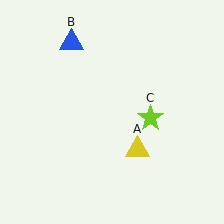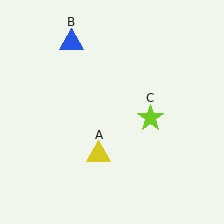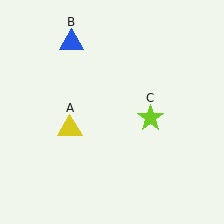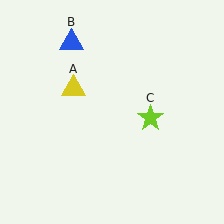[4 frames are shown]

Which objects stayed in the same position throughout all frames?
Blue triangle (object B) and lime star (object C) remained stationary.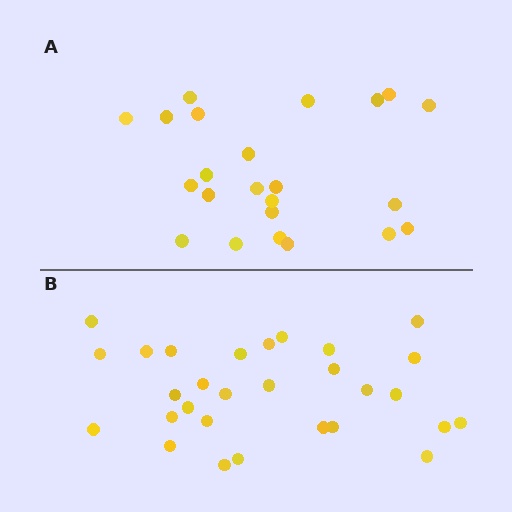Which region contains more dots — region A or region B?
Region B (the bottom region) has more dots.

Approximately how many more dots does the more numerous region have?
Region B has about 6 more dots than region A.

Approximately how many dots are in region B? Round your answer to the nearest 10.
About 30 dots. (The exact count is 29, which rounds to 30.)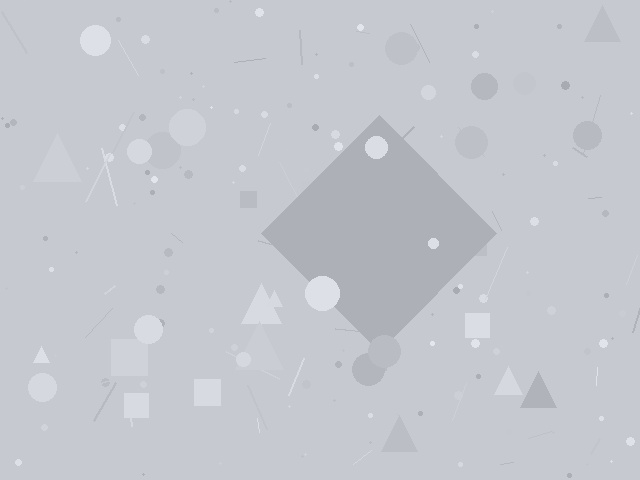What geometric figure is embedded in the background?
A diamond is embedded in the background.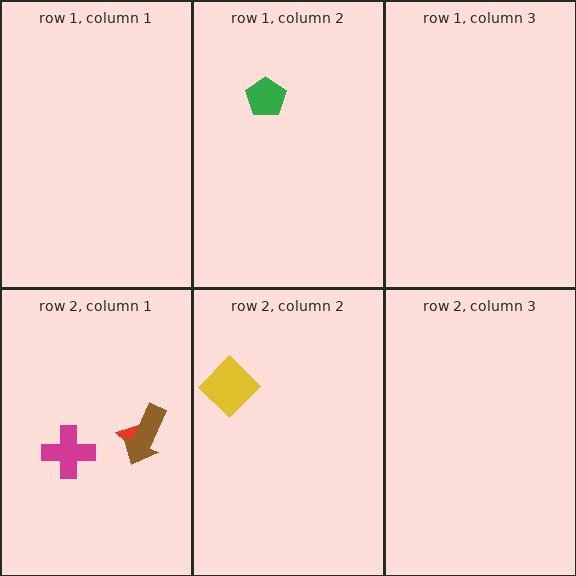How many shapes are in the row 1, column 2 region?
1.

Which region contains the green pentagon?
The row 1, column 2 region.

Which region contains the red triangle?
The row 2, column 1 region.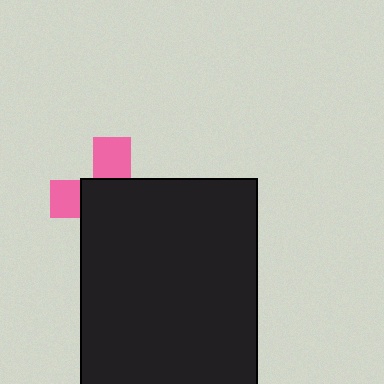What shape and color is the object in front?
The object in front is a black rectangle.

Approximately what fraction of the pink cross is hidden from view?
Roughly 67% of the pink cross is hidden behind the black rectangle.